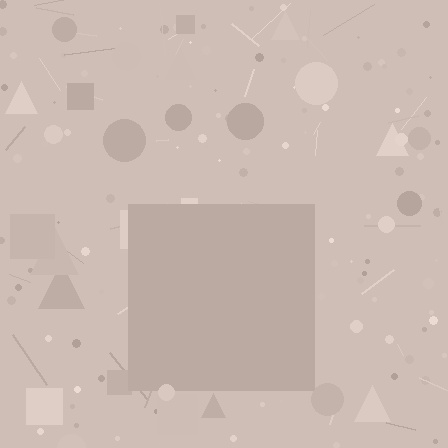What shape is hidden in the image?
A square is hidden in the image.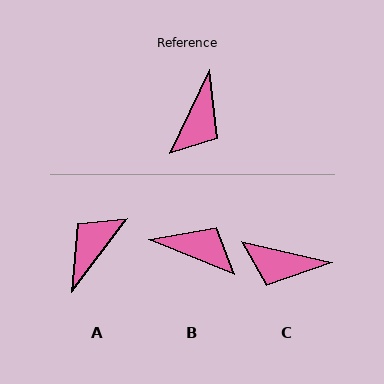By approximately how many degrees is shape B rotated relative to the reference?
Approximately 93 degrees counter-clockwise.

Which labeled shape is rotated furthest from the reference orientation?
A, about 168 degrees away.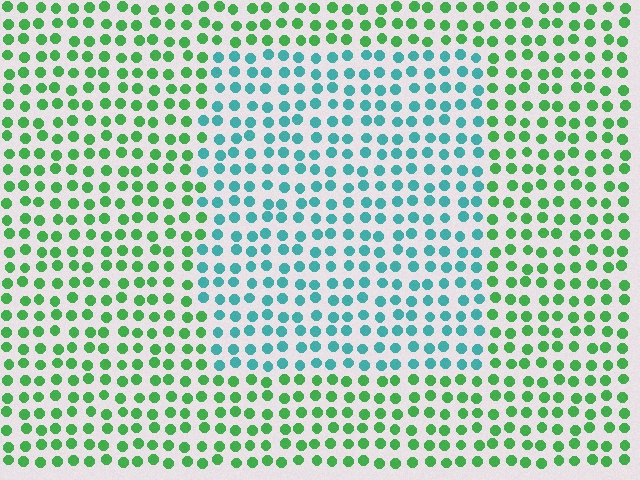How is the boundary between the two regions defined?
The boundary is defined purely by a slight shift in hue (about 52 degrees). Spacing, size, and orientation are identical on both sides.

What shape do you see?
I see a rectangle.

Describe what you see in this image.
The image is filled with small green elements in a uniform arrangement. A rectangle-shaped region is visible where the elements are tinted to a slightly different hue, forming a subtle color boundary.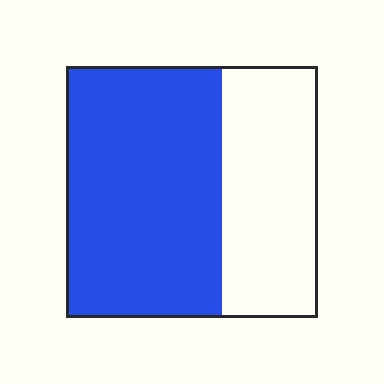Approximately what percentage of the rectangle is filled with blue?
Approximately 60%.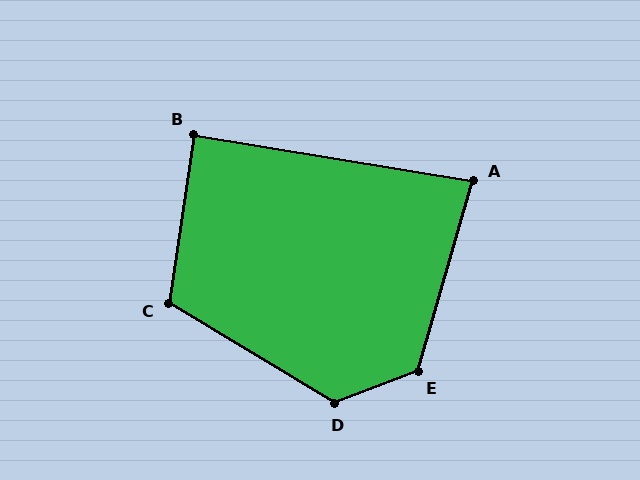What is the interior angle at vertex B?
Approximately 89 degrees (approximately right).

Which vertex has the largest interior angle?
D, at approximately 128 degrees.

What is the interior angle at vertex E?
Approximately 127 degrees (obtuse).